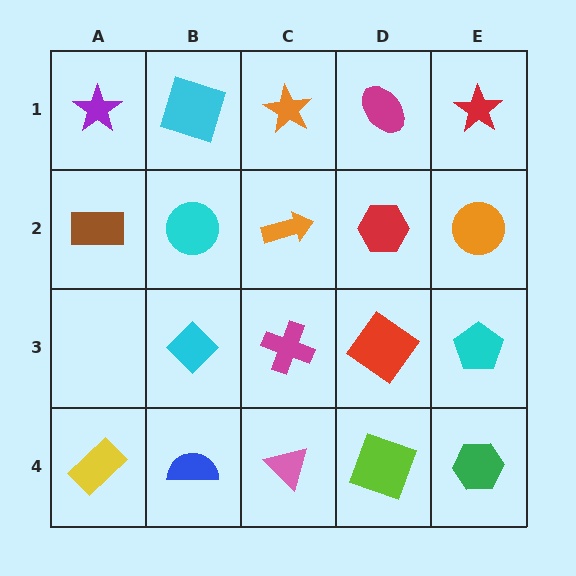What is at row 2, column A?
A brown rectangle.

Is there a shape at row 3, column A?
No, that cell is empty.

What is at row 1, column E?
A red star.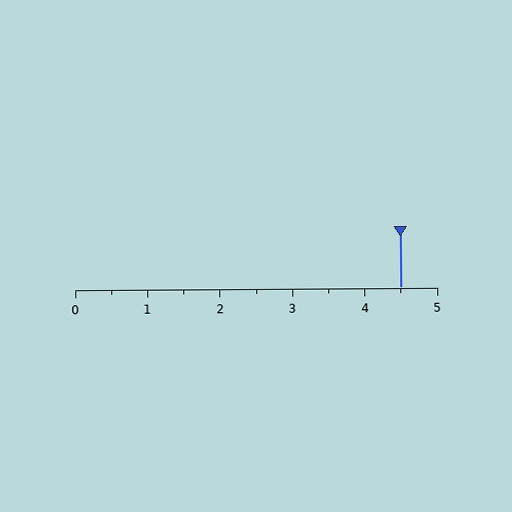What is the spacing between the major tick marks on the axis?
The major ticks are spaced 1 apart.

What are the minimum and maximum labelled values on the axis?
The axis runs from 0 to 5.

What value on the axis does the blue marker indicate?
The marker indicates approximately 4.5.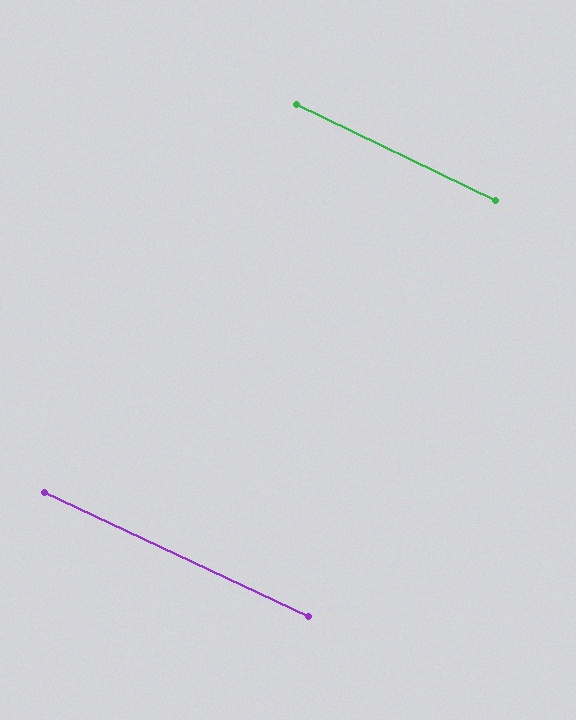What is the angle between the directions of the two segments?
Approximately 1 degree.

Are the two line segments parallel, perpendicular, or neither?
Parallel — their directions differ by only 0.6°.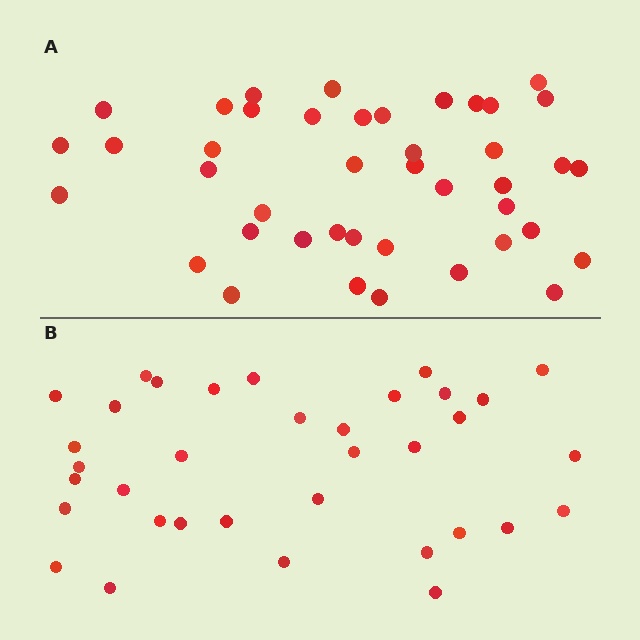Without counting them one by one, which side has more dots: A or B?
Region A (the top region) has more dots.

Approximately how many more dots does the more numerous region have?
Region A has roughly 8 or so more dots than region B.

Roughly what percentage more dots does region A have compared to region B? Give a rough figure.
About 20% more.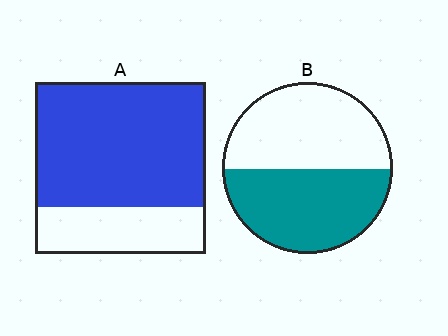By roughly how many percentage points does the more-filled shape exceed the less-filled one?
By roughly 25 percentage points (A over B).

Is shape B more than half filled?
Roughly half.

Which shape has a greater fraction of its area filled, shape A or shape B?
Shape A.